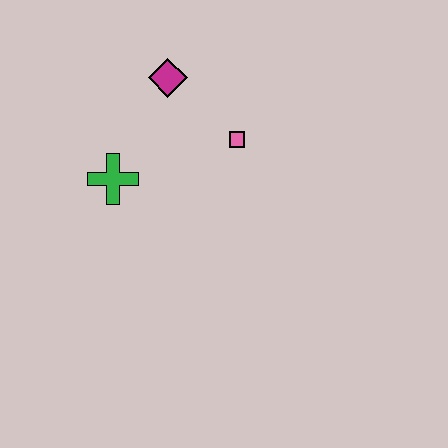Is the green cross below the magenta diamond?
Yes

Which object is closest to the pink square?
The magenta diamond is closest to the pink square.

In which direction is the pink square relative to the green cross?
The pink square is to the right of the green cross.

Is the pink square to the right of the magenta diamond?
Yes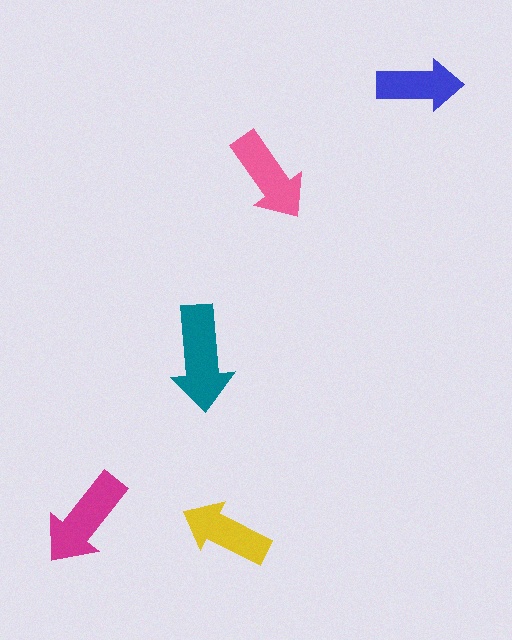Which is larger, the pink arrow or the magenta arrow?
The magenta one.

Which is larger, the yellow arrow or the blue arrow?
The yellow one.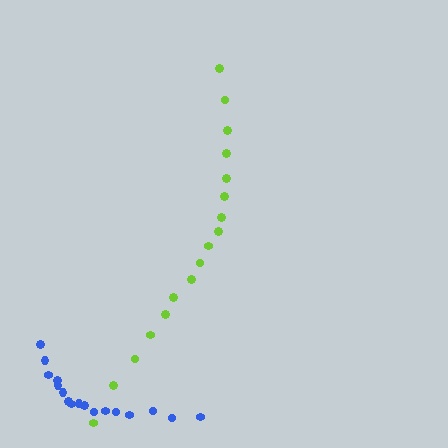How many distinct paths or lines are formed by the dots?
There are 2 distinct paths.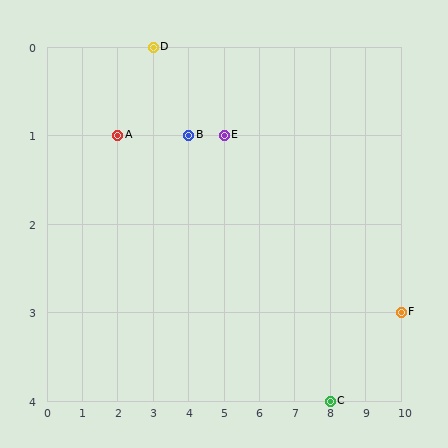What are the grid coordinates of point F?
Point F is at grid coordinates (10, 3).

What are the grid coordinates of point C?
Point C is at grid coordinates (8, 4).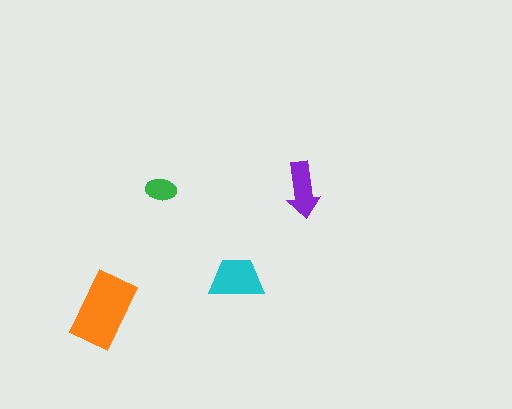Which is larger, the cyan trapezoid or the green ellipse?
The cyan trapezoid.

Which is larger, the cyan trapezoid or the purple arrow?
The cyan trapezoid.